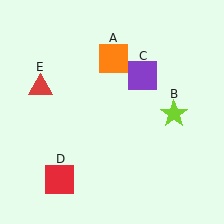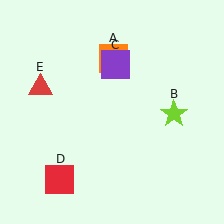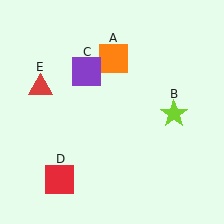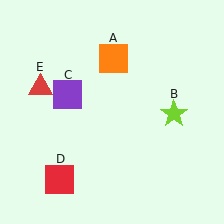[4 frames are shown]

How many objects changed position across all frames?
1 object changed position: purple square (object C).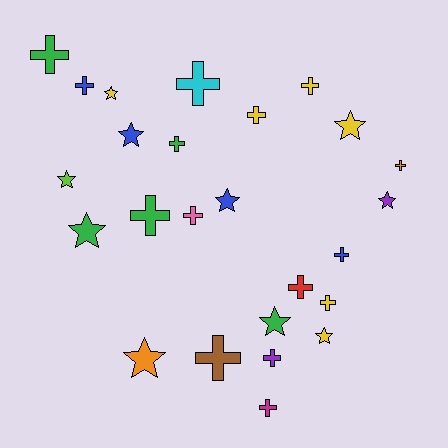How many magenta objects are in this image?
There is 1 magenta object.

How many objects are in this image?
There are 25 objects.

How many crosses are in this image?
There are 15 crosses.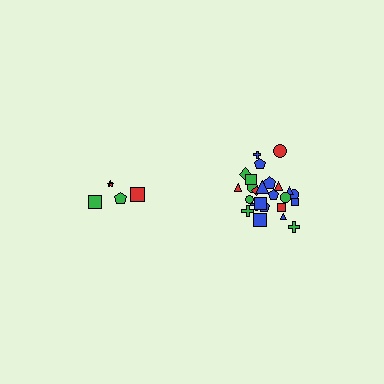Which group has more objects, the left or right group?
The right group.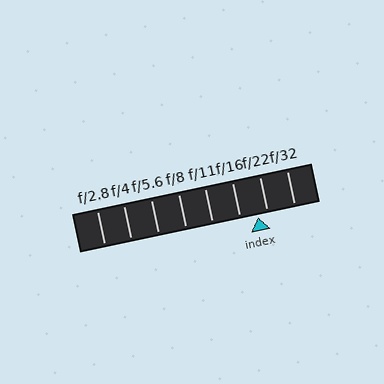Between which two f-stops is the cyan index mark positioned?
The index mark is between f/16 and f/22.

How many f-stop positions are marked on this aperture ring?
There are 8 f-stop positions marked.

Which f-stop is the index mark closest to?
The index mark is closest to f/22.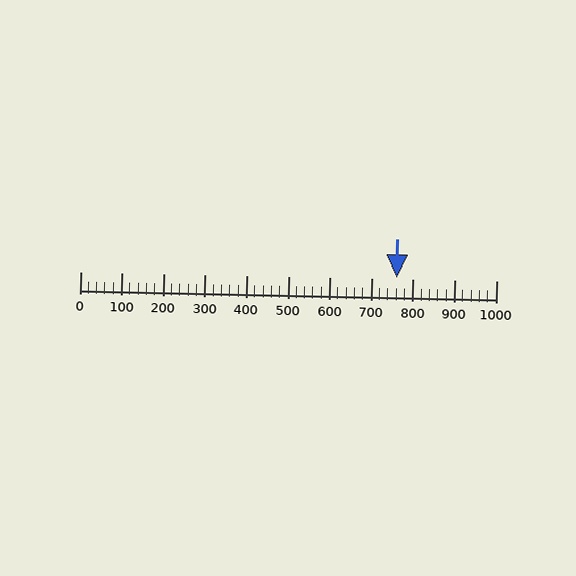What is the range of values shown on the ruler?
The ruler shows values from 0 to 1000.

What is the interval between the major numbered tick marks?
The major tick marks are spaced 100 units apart.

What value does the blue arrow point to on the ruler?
The blue arrow points to approximately 760.